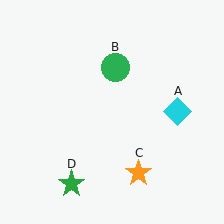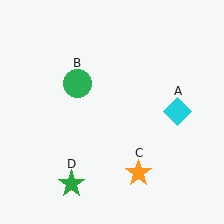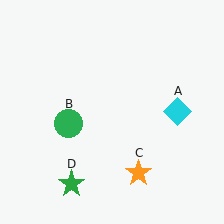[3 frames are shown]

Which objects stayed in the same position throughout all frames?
Cyan diamond (object A) and orange star (object C) and green star (object D) remained stationary.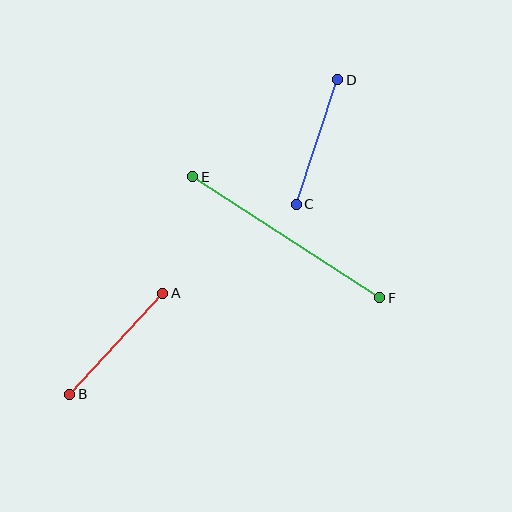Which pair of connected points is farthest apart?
Points E and F are farthest apart.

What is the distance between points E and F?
The distance is approximately 222 pixels.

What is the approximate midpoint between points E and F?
The midpoint is at approximately (286, 237) pixels.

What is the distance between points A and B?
The distance is approximately 137 pixels.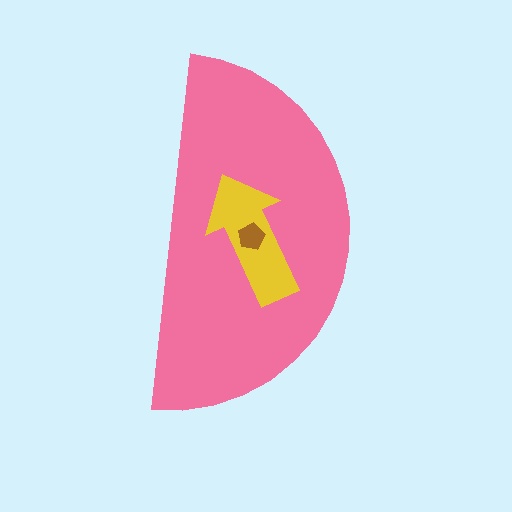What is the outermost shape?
The pink semicircle.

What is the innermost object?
The brown pentagon.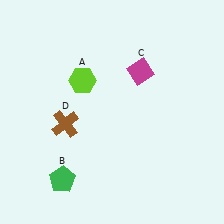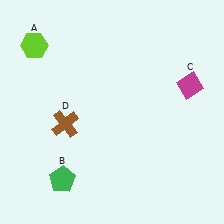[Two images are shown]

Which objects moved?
The objects that moved are: the lime hexagon (A), the magenta diamond (C).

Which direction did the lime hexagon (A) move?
The lime hexagon (A) moved left.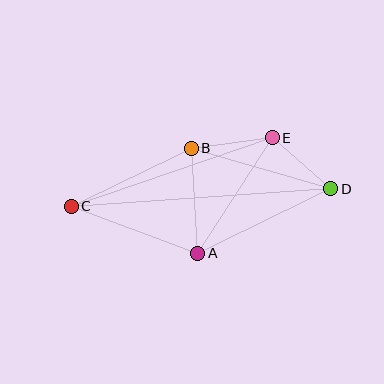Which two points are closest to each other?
Points D and E are closest to each other.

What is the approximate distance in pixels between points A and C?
The distance between A and C is approximately 135 pixels.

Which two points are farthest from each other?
Points C and D are farthest from each other.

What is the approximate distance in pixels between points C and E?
The distance between C and E is approximately 212 pixels.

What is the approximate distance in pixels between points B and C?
The distance between B and C is approximately 133 pixels.